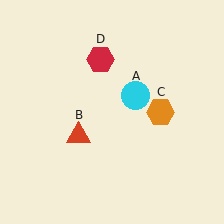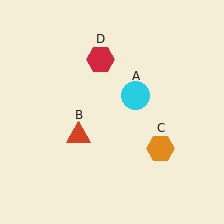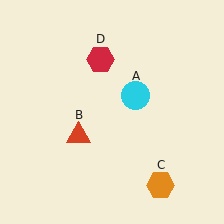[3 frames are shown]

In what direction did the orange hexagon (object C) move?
The orange hexagon (object C) moved down.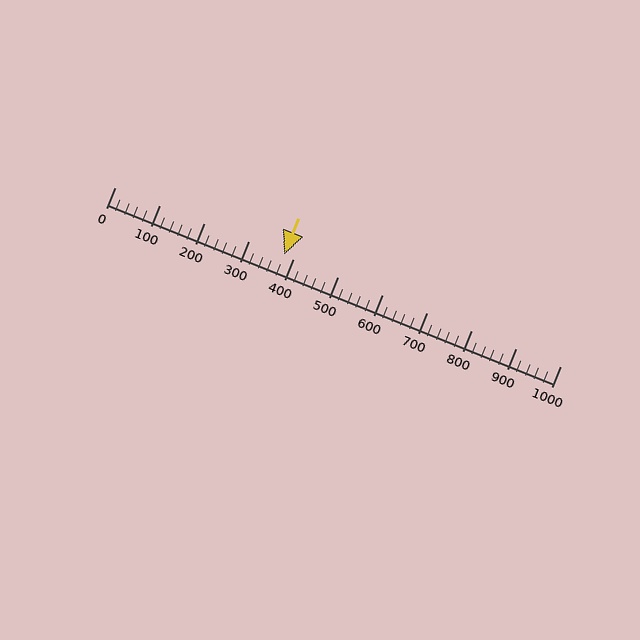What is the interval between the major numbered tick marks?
The major tick marks are spaced 100 units apart.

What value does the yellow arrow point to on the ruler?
The yellow arrow points to approximately 380.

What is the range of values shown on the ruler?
The ruler shows values from 0 to 1000.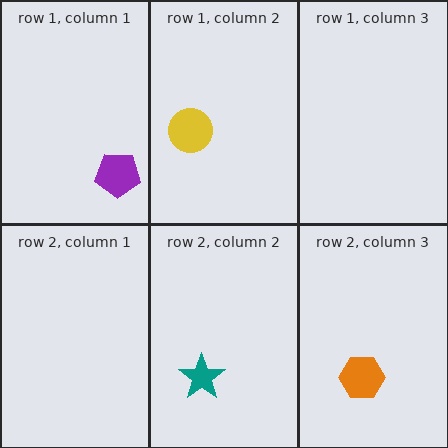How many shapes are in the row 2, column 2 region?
1.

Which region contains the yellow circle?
The row 1, column 2 region.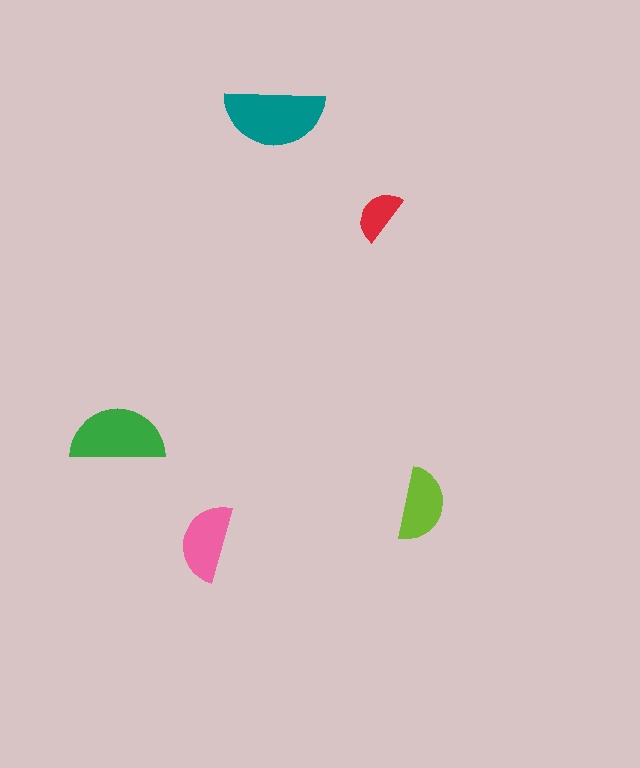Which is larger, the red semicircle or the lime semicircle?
The lime one.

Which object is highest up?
The teal semicircle is topmost.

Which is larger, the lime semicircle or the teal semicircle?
The teal one.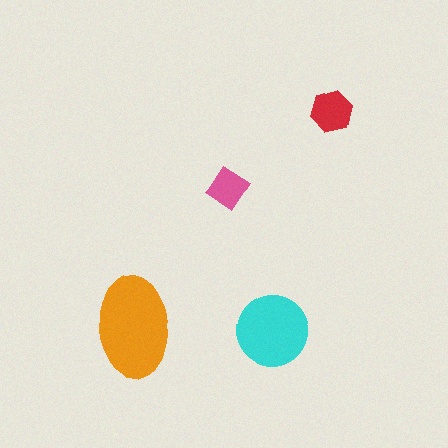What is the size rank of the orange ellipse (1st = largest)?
1st.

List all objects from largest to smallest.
The orange ellipse, the cyan circle, the red hexagon, the pink diamond.